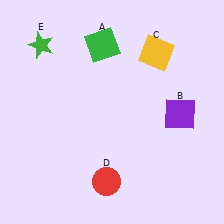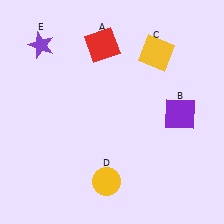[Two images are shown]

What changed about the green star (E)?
In Image 1, E is green. In Image 2, it changed to purple.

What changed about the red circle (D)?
In Image 1, D is red. In Image 2, it changed to yellow.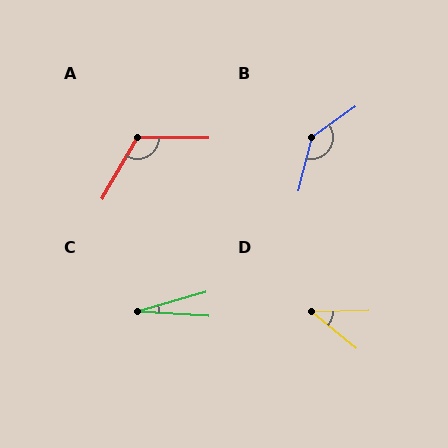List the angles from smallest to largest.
C (19°), D (41°), A (119°), B (139°).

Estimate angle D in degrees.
Approximately 41 degrees.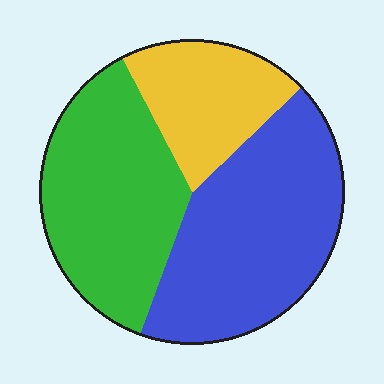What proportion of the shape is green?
Green covers 37% of the shape.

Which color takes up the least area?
Yellow, at roughly 20%.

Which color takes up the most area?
Blue, at roughly 45%.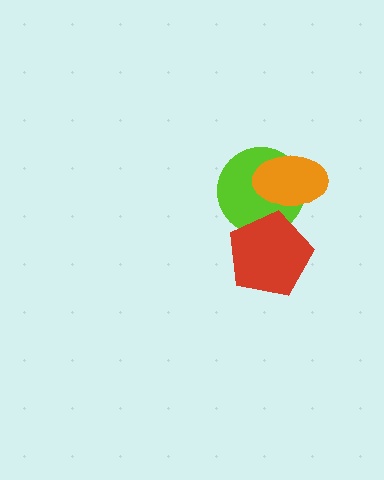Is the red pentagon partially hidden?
No, no other shape covers it.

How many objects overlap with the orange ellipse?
1 object overlaps with the orange ellipse.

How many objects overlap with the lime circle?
2 objects overlap with the lime circle.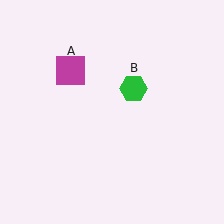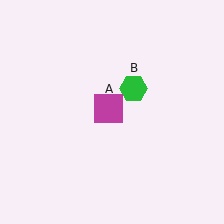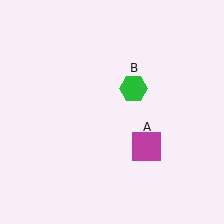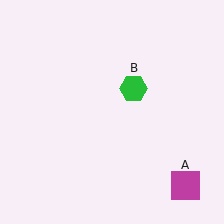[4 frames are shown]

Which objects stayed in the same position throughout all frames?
Green hexagon (object B) remained stationary.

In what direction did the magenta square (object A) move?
The magenta square (object A) moved down and to the right.